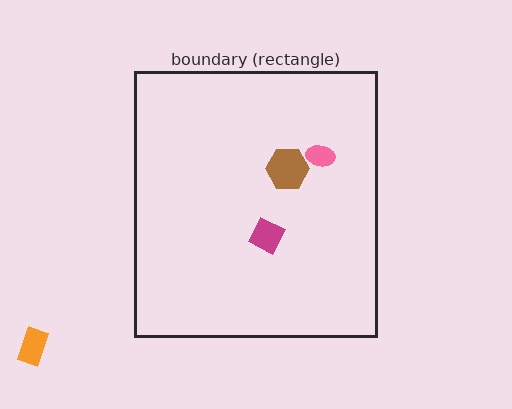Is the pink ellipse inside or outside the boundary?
Inside.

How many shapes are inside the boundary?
3 inside, 1 outside.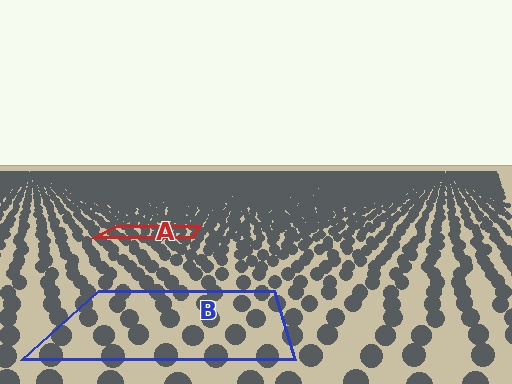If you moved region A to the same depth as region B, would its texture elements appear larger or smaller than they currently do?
They would appear larger. At a closer depth, the same texture elements are projected at a bigger on-screen size.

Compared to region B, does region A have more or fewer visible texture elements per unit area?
Region A has more texture elements per unit area — they are packed more densely because it is farther away.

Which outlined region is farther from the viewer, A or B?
Region A is farther from the viewer — the texture elements inside it appear smaller and more densely packed.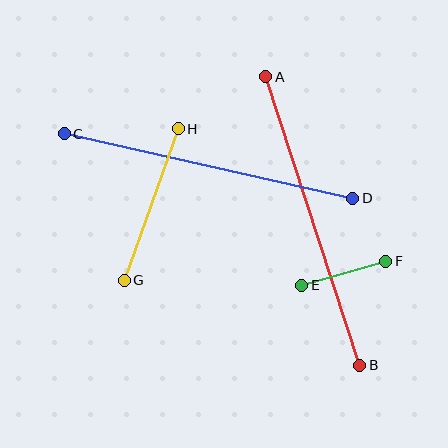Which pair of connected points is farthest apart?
Points A and B are farthest apart.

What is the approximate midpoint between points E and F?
The midpoint is at approximately (344, 273) pixels.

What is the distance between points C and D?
The distance is approximately 296 pixels.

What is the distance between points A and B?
The distance is approximately 303 pixels.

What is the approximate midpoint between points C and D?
The midpoint is at approximately (209, 166) pixels.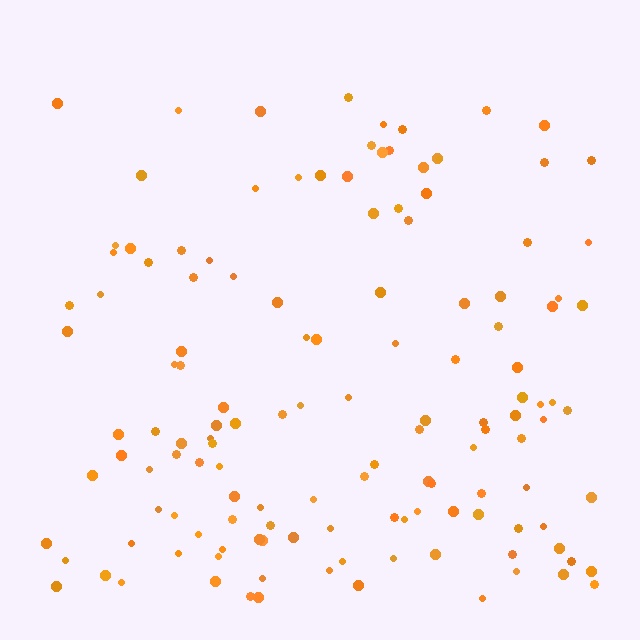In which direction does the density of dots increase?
From top to bottom, with the bottom side densest.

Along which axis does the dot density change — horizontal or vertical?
Vertical.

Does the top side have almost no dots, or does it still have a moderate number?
Still a moderate number, just noticeably fewer than the bottom.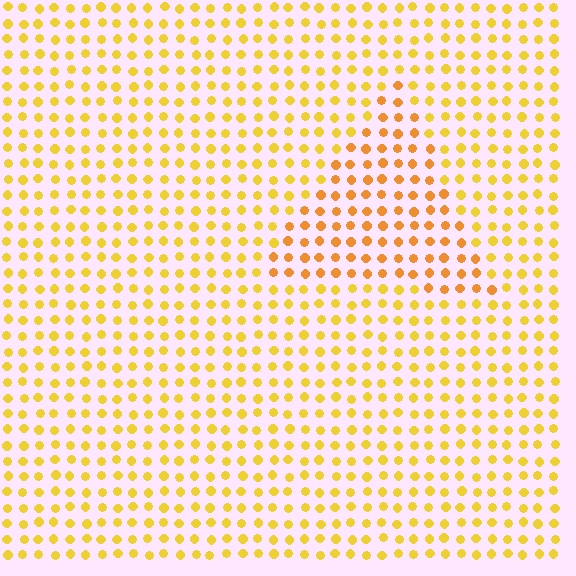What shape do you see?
I see a triangle.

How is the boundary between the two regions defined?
The boundary is defined purely by a slight shift in hue (about 21 degrees). Spacing, size, and orientation are identical on both sides.